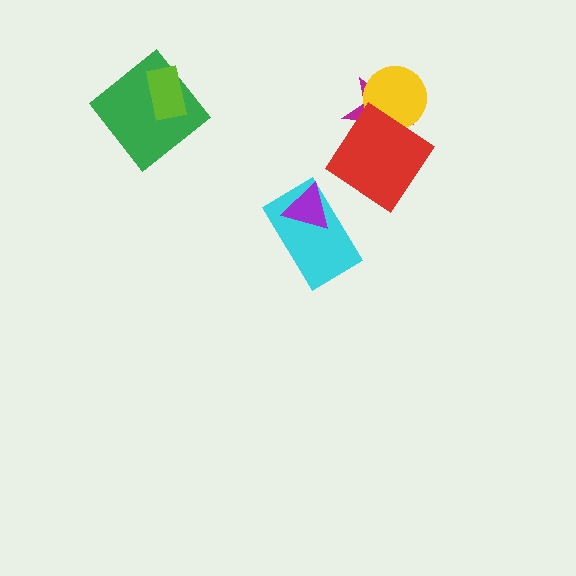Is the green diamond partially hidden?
Yes, it is partially covered by another shape.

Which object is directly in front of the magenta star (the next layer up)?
The yellow circle is directly in front of the magenta star.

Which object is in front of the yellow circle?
The red diamond is in front of the yellow circle.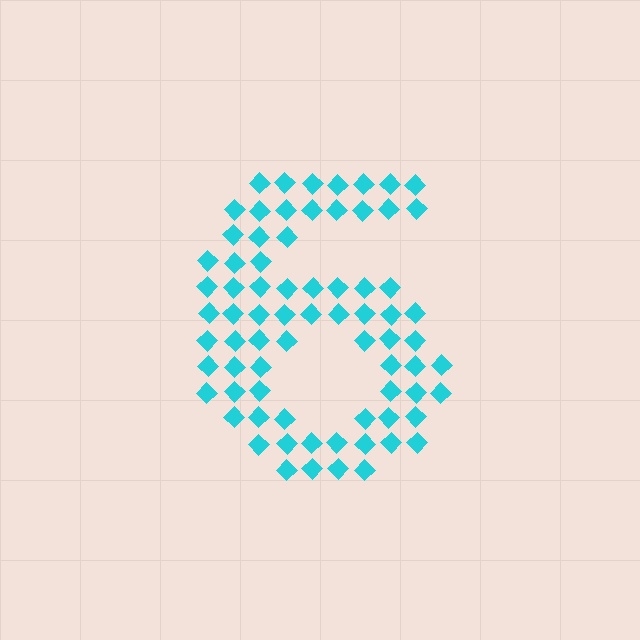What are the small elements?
The small elements are diamonds.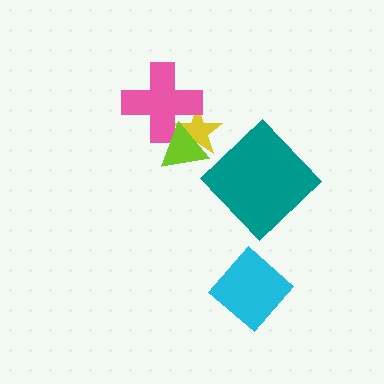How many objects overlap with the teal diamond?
0 objects overlap with the teal diamond.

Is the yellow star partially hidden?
Yes, it is partially covered by another shape.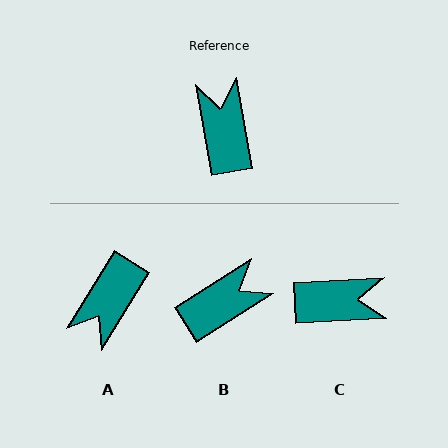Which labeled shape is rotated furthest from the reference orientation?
A, about 138 degrees away.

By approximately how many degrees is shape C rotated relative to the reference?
Approximately 96 degrees clockwise.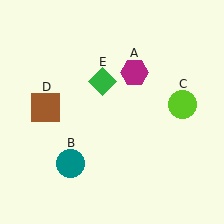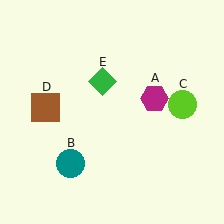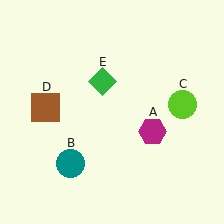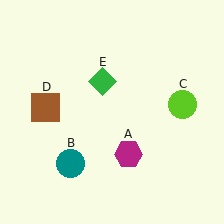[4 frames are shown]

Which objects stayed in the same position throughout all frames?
Teal circle (object B) and lime circle (object C) and brown square (object D) and green diamond (object E) remained stationary.